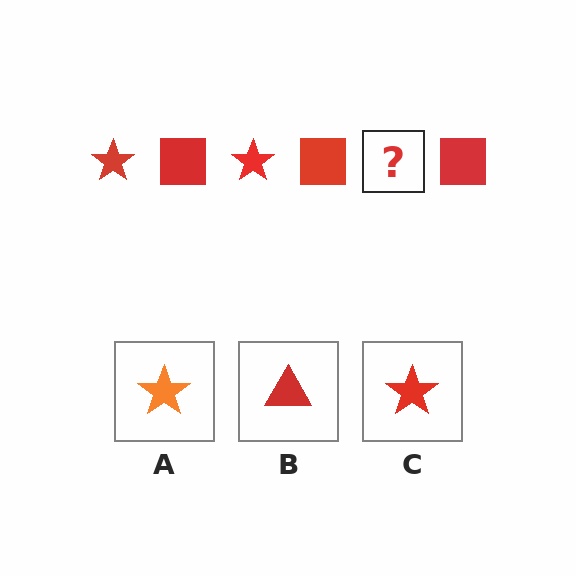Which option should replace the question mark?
Option C.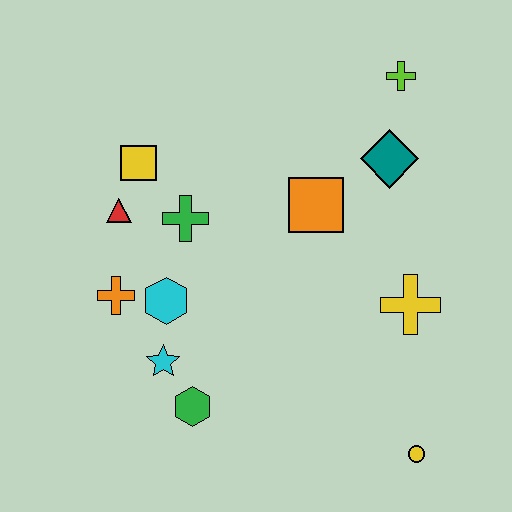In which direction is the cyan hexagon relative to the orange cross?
The cyan hexagon is to the right of the orange cross.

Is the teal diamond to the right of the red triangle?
Yes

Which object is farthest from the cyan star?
The lime cross is farthest from the cyan star.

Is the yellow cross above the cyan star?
Yes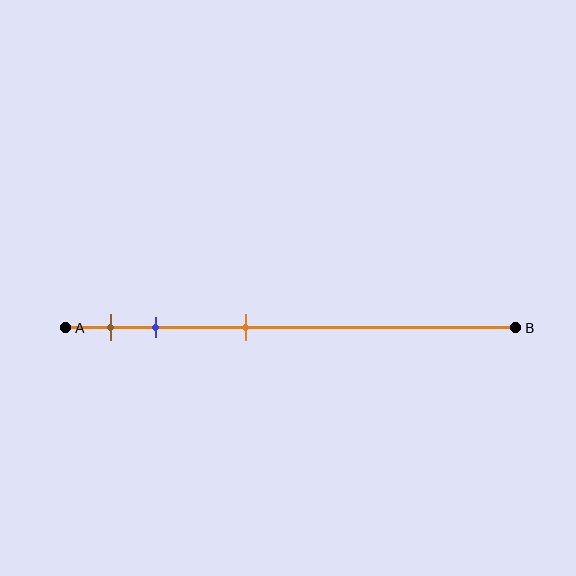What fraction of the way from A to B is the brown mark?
The brown mark is approximately 10% (0.1) of the way from A to B.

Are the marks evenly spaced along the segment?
No, the marks are not evenly spaced.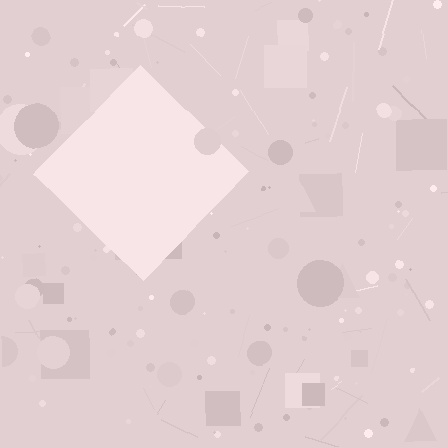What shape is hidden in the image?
A diamond is hidden in the image.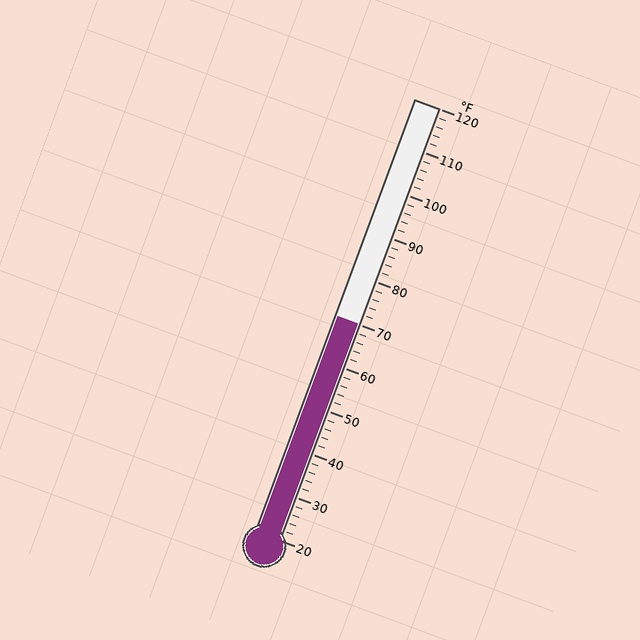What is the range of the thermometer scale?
The thermometer scale ranges from 20°F to 120°F.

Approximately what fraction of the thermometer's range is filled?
The thermometer is filled to approximately 50% of its range.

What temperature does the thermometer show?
The thermometer shows approximately 70°F.